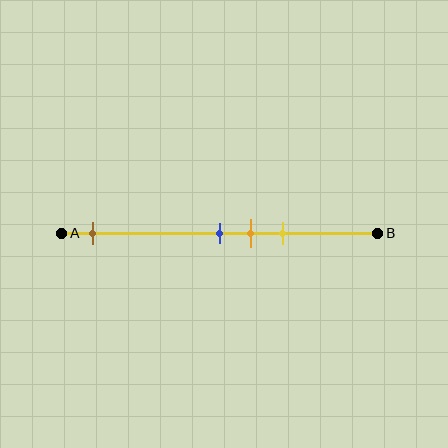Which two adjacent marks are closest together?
The blue and orange marks are the closest adjacent pair.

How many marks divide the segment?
There are 4 marks dividing the segment.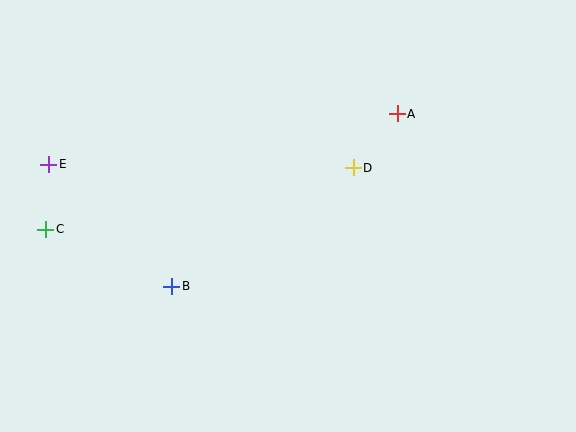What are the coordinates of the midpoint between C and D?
The midpoint between C and D is at (199, 199).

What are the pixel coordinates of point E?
Point E is at (49, 164).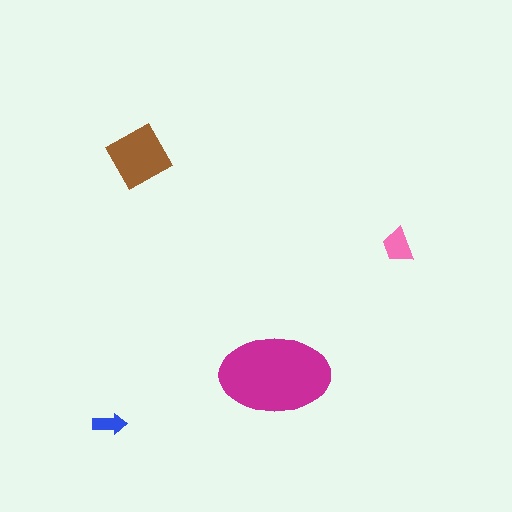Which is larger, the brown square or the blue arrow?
The brown square.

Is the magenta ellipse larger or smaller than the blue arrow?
Larger.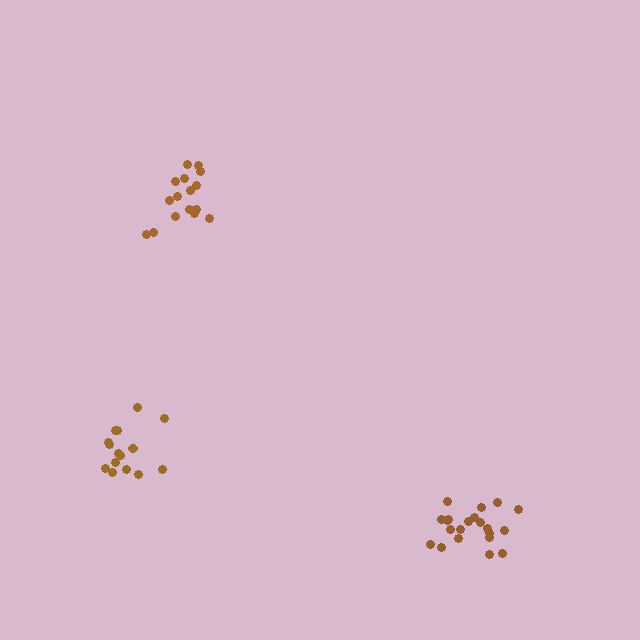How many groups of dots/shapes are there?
There are 3 groups.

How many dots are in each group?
Group 1: 21 dots, Group 2: 16 dots, Group 3: 15 dots (52 total).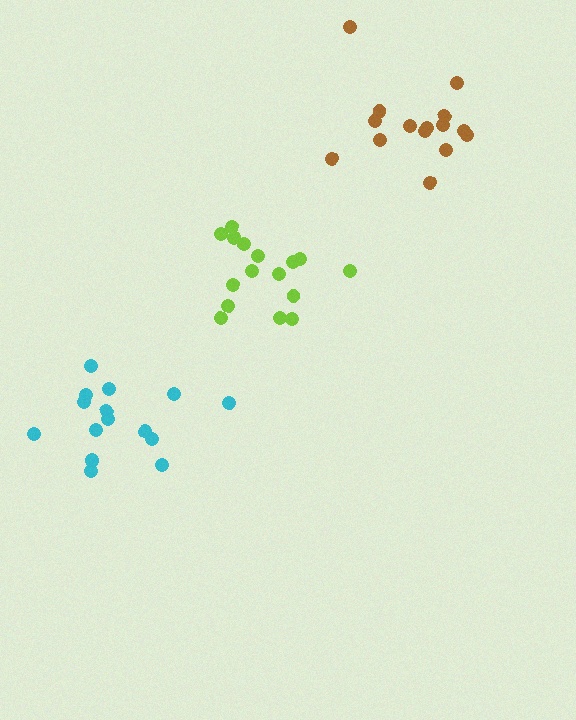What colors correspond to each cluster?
The clusters are colored: cyan, lime, brown.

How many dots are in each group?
Group 1: 16 dots, Group 2: 16 dots, Group 3: 15 dots (47 total).